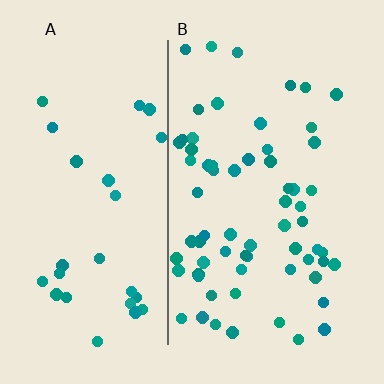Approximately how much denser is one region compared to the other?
Approximately 2.2× — region B over region A.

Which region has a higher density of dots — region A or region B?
B (the right).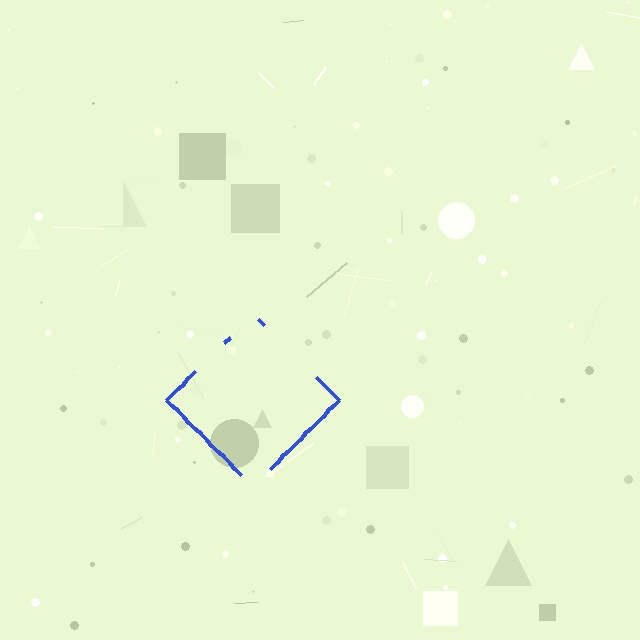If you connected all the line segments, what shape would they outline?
They would outline a diamond.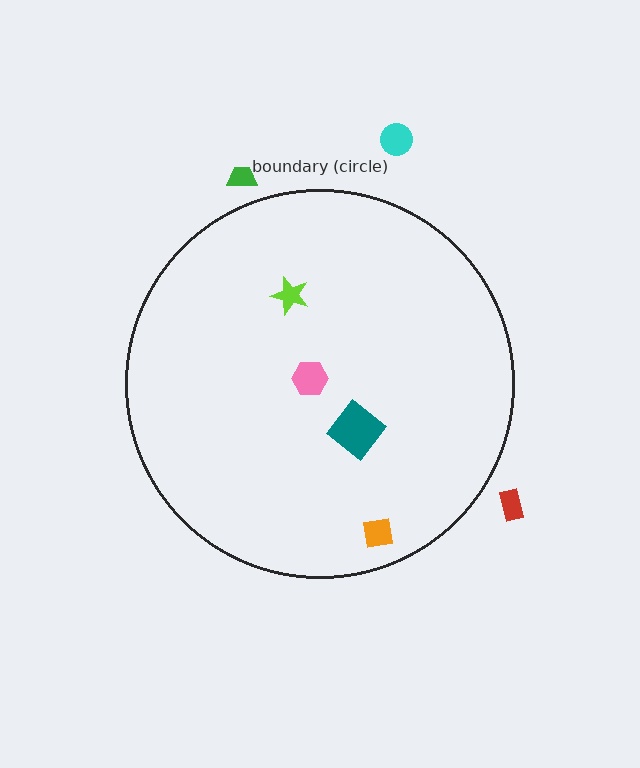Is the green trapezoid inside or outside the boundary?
Outside.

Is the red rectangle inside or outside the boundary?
Outside.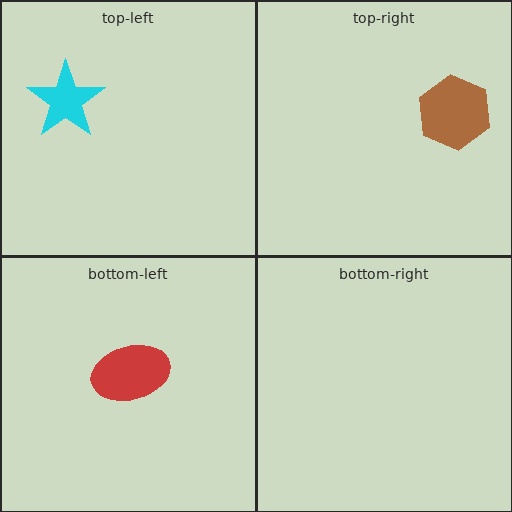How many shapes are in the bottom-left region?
1.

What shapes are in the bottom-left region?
The red ellipse.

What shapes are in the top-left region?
The cyan star.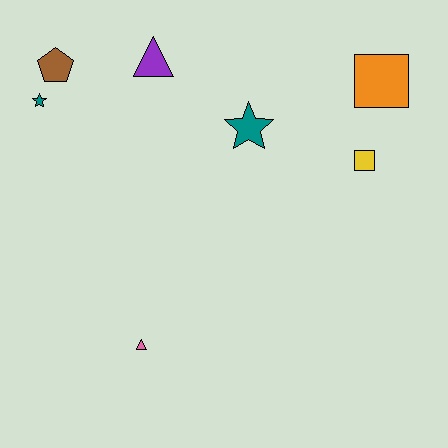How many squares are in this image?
There are 2 squares.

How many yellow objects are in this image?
There is 1 yellow object.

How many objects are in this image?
There are 7 objects.